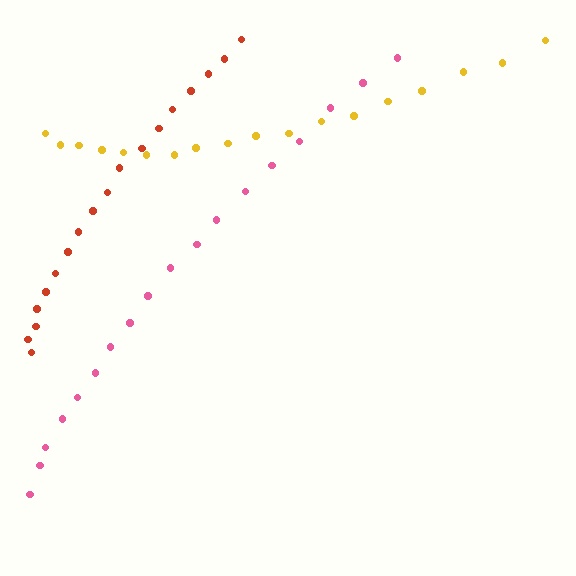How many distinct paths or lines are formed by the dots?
There are 3 distinct paths.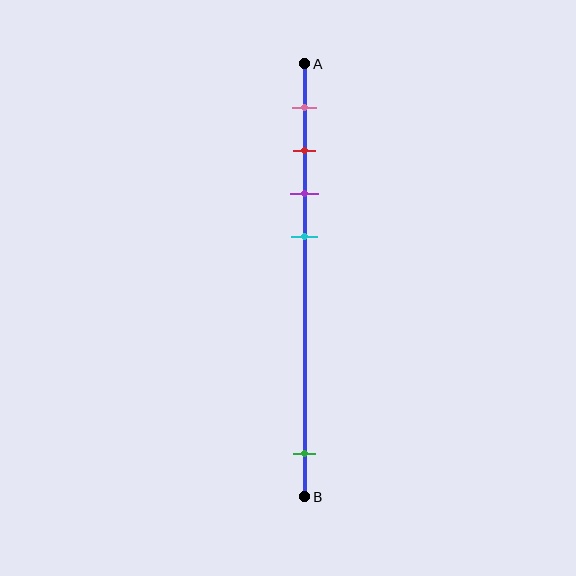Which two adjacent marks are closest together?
The red and purple marks are the closest adjacent pair.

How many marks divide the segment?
There are 5 marks dividing the segment.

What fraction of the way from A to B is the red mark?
The red mark is approximately 20% (0.2) of the way from A to B.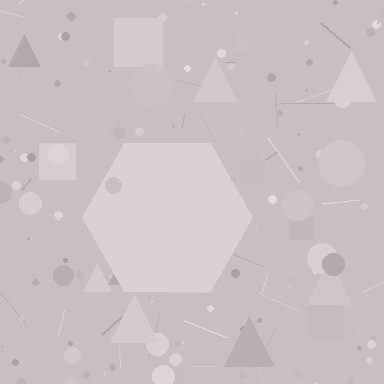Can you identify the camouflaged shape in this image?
The camouflaged shape is a hexagon.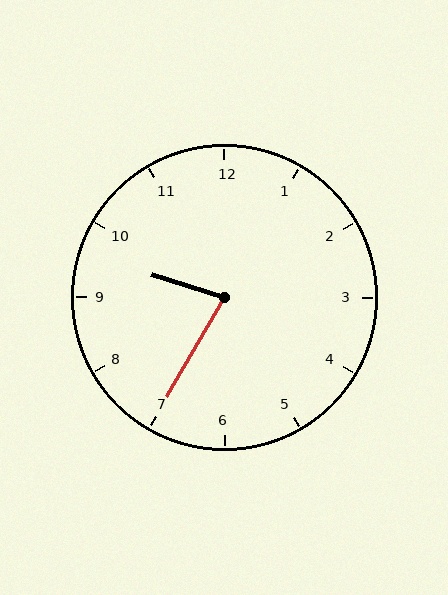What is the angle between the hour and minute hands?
Approximately 78 degrees.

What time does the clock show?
9:35.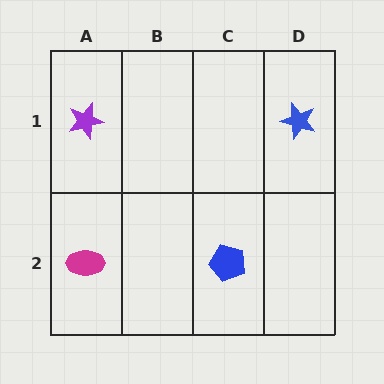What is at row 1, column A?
A purple star.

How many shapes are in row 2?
2 shapes.